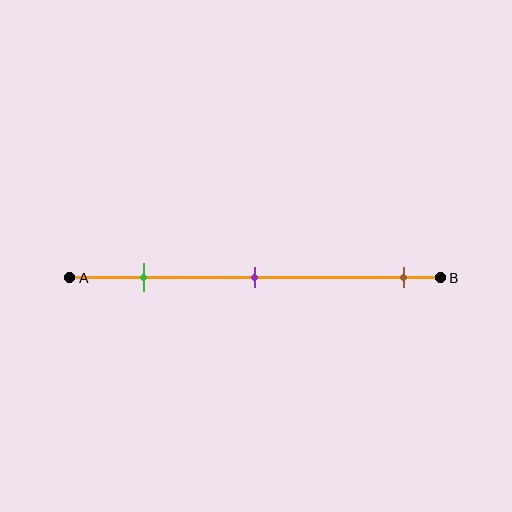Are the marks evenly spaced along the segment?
No, the marks are not evenly spaced.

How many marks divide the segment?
There are 3 marks dividing the segment.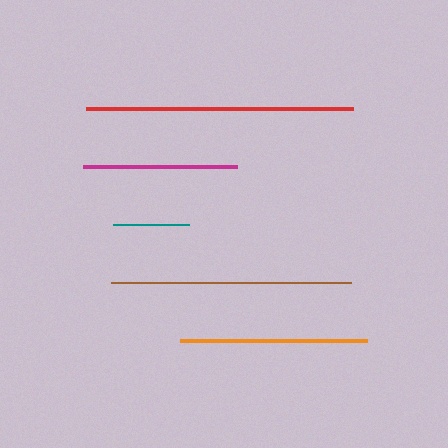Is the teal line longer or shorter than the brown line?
The brown line is longer than the teal line.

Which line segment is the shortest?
The teal line is the shortest at approximately 76 pixels.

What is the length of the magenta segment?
The magenta segment is approximately 154 pixels long.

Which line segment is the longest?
The red line is the longest at approximately 266 pixels.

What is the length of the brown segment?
The brown segment is approximately 239 pixels long.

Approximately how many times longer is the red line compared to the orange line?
The red line is approximately 1.4 times the length of the orange line.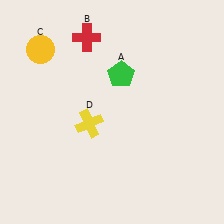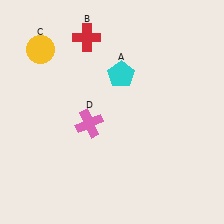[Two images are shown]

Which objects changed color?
A changed from green to cyan. D changed from yellow to pink.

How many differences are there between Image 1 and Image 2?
There are 2 differences between the two images.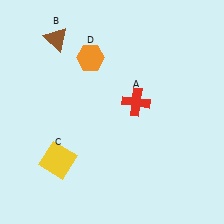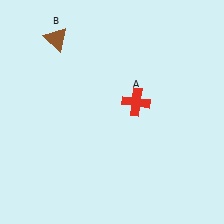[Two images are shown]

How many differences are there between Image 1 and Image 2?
There are 2 differences between the two images.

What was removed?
The yellow square (C), the orange hexagon (D) were removed in Image 2.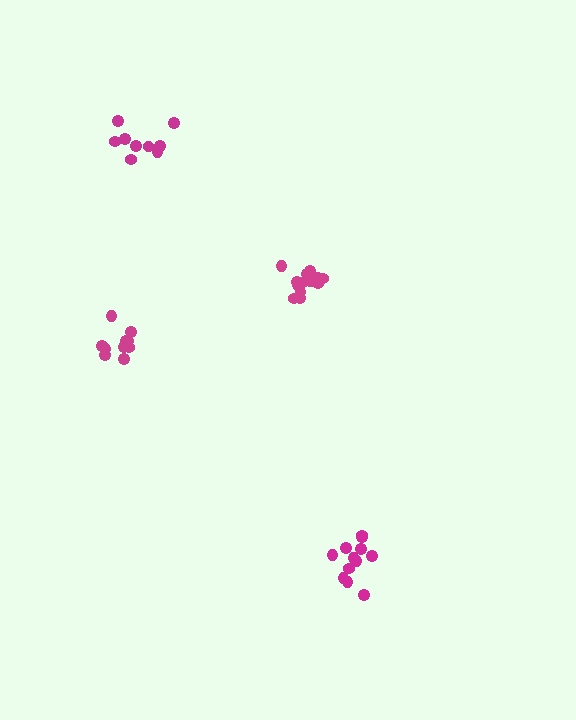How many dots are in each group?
Group 1: 9 dots, Group 2: 10 dots, Group 3: 12 dots, Group 4: 13 dots (44 total).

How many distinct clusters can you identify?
There are 4 distinct clusters.